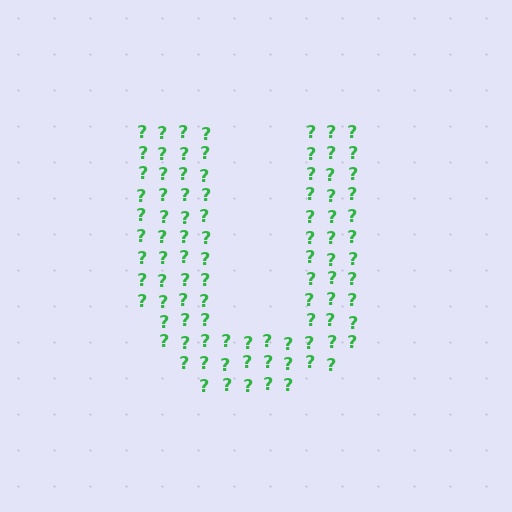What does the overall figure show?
The overall figure shows the letter U.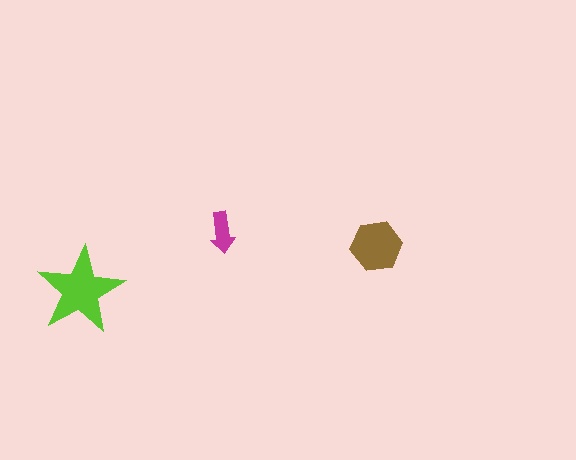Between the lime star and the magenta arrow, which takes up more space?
The lime star.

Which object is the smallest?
The magenta arrow.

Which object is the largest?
The lime star.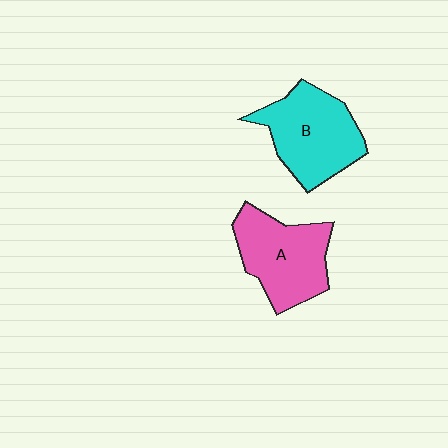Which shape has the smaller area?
Shape A (pink).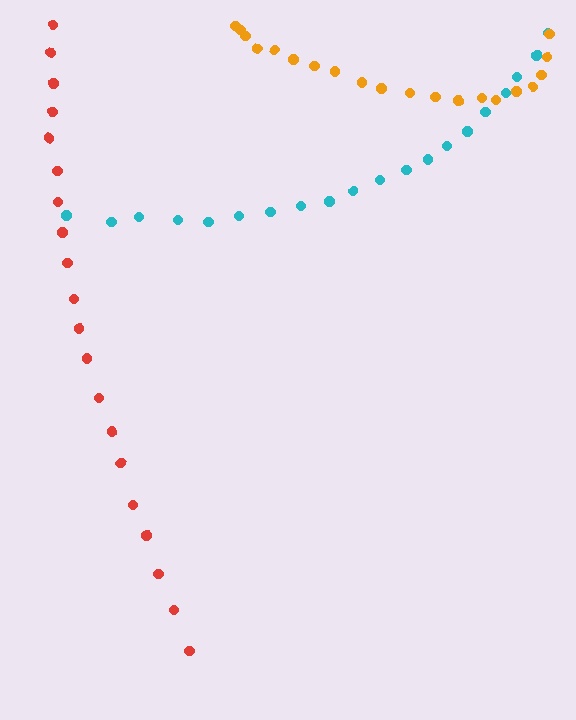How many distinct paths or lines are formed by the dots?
There are 3 distinct paths.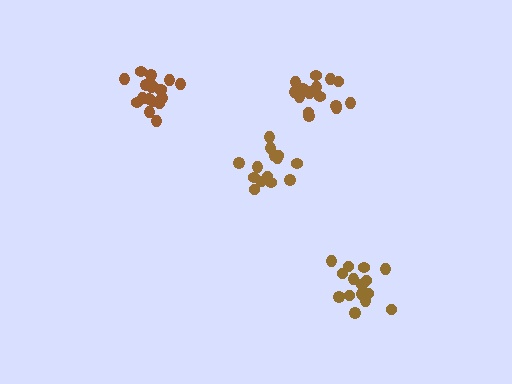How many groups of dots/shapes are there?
There are 4 groups.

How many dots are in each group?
Group 1: 18 dots, Group 2: 14 dots, Group 3: 16 dots, Group 4: 16 dots (64 total).